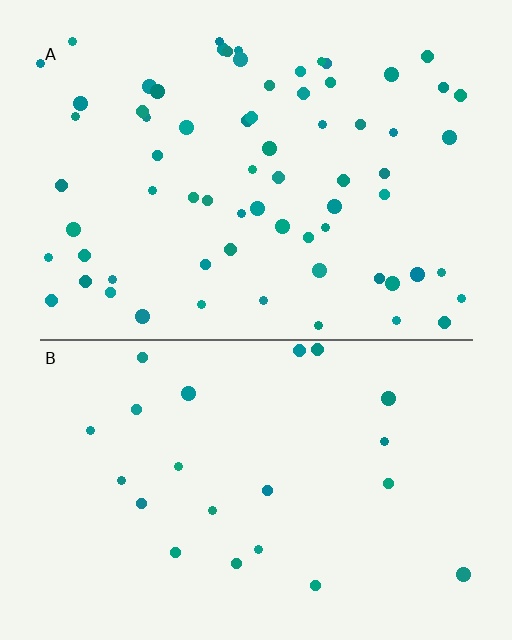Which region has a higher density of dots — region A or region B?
A (the top).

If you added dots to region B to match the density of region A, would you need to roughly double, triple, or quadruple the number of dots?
Approximately triple.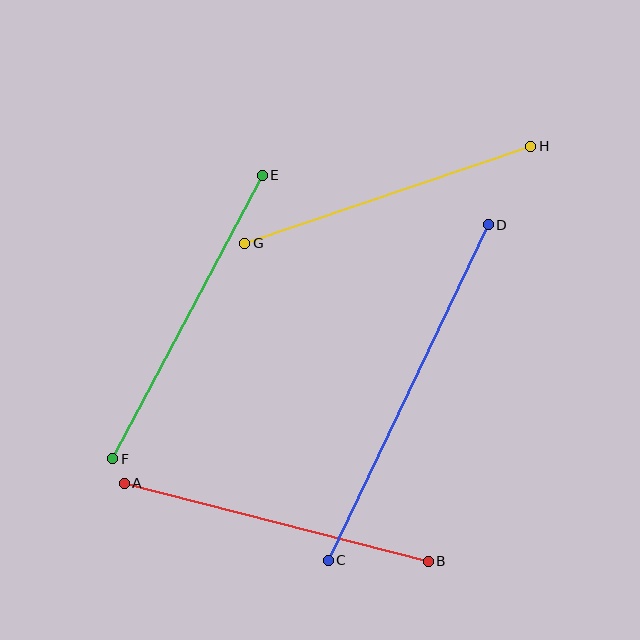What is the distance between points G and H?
The distance is approximately 302 pixels.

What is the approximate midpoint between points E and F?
The midpoint is at approximately (188, 317) pixels.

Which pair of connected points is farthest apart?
Points C and D are farthest apart.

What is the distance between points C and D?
The distance is approximately 371 pixels.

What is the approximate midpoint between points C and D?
The midpoint is at approximately (408, 392) pixels.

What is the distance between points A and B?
The distance is approximately 314 pixels.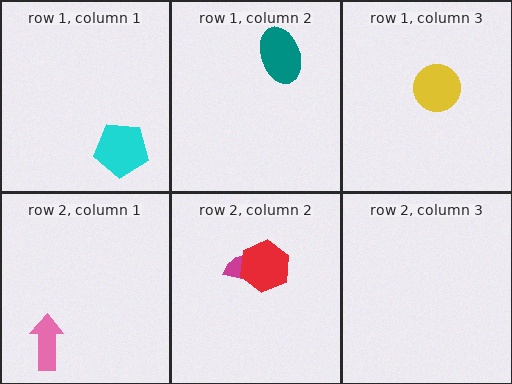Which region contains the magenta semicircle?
The row 2, column 2 region.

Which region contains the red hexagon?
The row 2, column 2 region.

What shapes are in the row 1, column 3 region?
The yellow circle.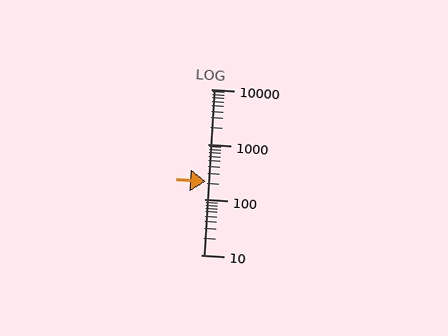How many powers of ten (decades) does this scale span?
The scale spans 3 decades, from 10 to 10000.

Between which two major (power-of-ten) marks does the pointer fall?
The pointer is between 100 and 1000.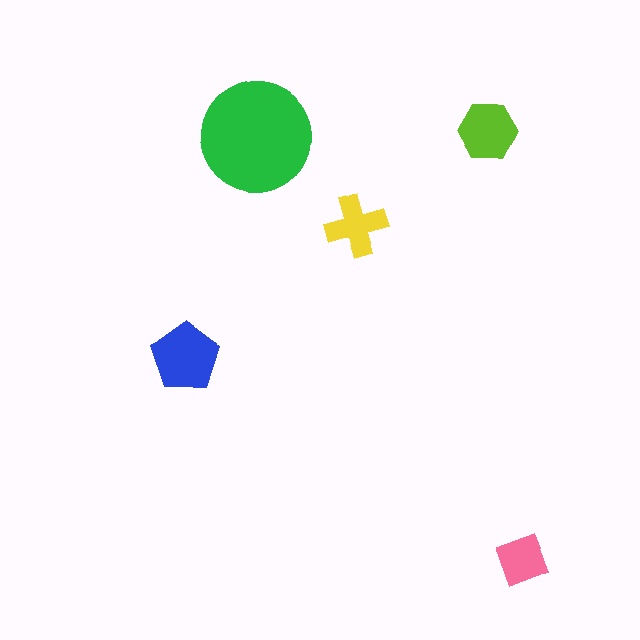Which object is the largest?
The green circle.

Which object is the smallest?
The pink square.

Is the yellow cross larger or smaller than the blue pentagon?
Smaller.